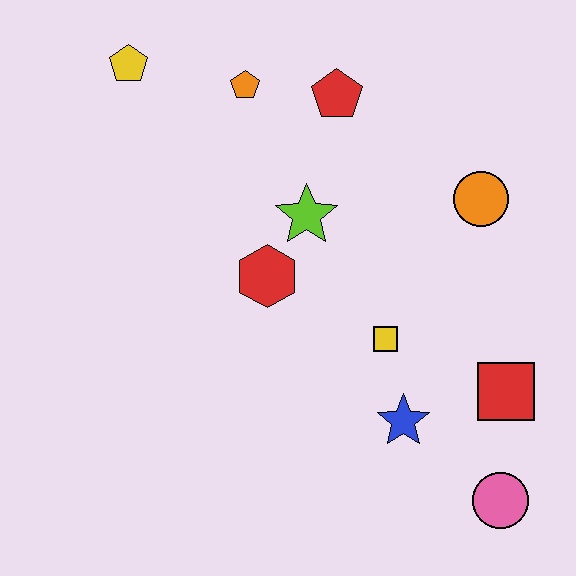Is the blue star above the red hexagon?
No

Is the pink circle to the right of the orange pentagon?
Yes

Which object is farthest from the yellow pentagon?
The pink circle is farthest from the yellow pentagon.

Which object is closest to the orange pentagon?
The red pentagon is closest to the orange pentagon.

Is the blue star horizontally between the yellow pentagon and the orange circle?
Yes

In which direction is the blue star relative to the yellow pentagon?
The blue star is below the yellow pentagon.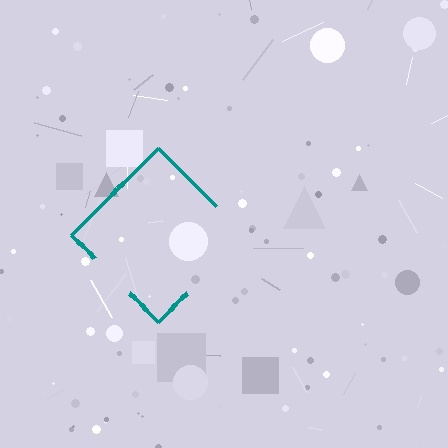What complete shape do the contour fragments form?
The contour fragments form a diamond.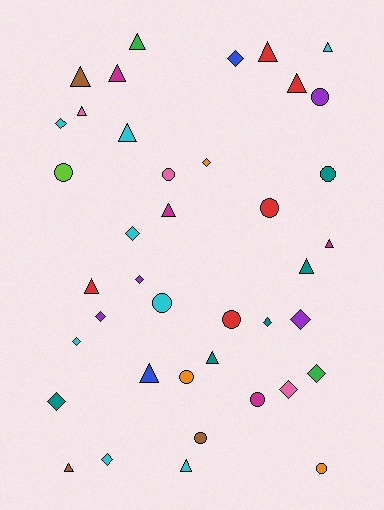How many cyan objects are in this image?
There are 8 cyan objects.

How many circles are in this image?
There are 11 circles.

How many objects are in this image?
There are 40 objects.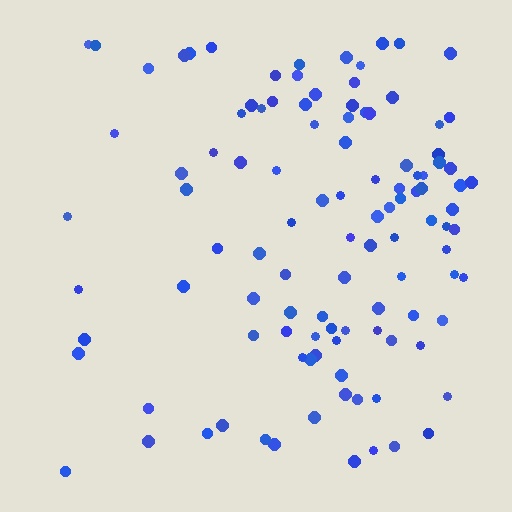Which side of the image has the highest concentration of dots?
The right.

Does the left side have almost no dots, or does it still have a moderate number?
Still a moderate number, just noticeably fewer than the right.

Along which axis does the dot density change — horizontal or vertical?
Horizontal.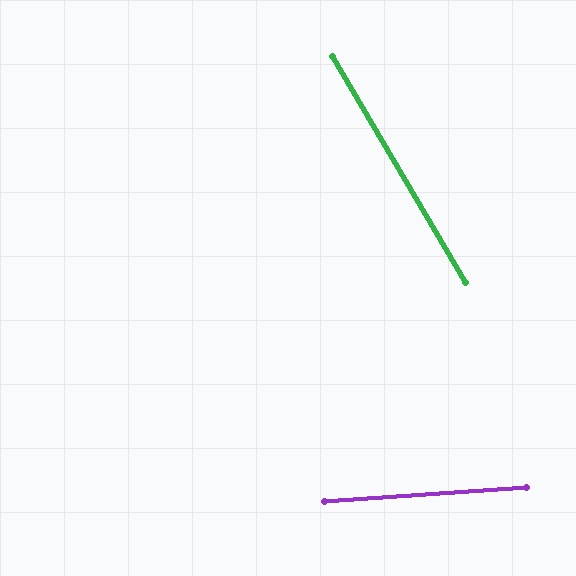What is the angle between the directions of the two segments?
Approximately 64 degrees.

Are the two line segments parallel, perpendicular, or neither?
Neither parallel nor perpendicular — they differ by about 64°.